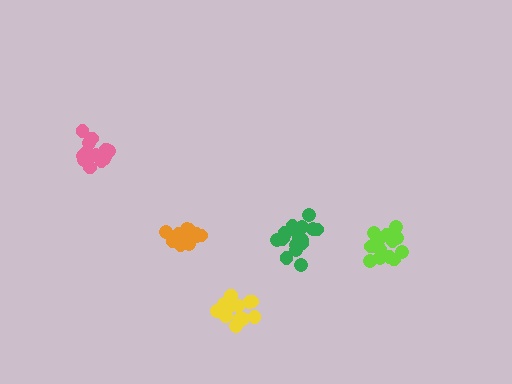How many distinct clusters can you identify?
There are 5 distinct clusters.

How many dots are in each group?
Group 1: 16 dots, Group 2: 15 dots, Group 3: 13 dots, Group 4: 18 dots, Group 5: 12 dots (74 total).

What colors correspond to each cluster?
The clusters are colored: pink, lime, yellow, green, orange.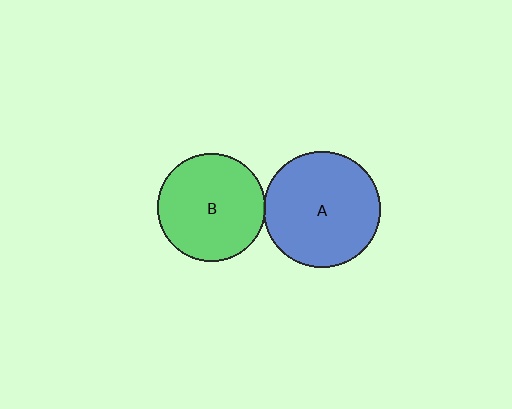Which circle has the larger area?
Circle A (blue).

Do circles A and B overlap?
Yes.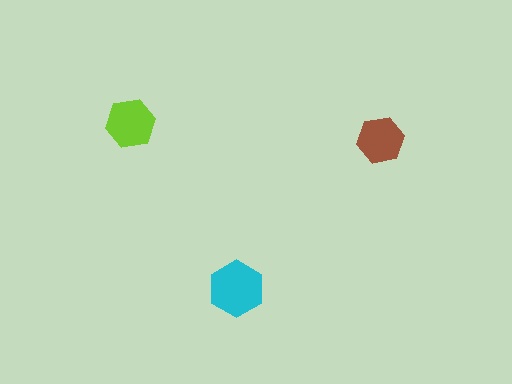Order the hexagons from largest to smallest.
the cyan one, the lime one, the brown one.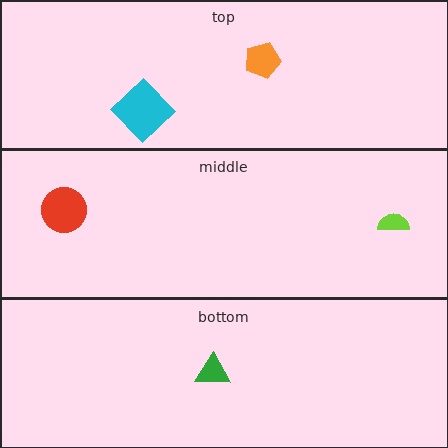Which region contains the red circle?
The middle region.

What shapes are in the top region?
The cyan diamond, the orange pentagon.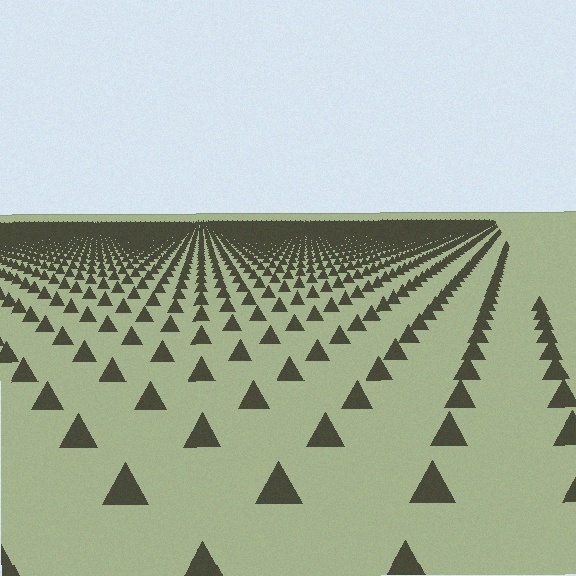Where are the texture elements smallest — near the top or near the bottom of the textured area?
Near the top.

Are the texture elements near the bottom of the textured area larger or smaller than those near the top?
Larger. Near the bottom, elements are closer to the viewer and appear at a bigger on-screen size.